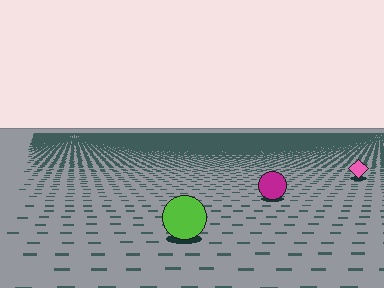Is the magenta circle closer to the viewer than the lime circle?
No. The lime circle is closer — you can tell from the texture gradient: the ground texture is coarser near it.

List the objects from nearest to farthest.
From nearest to farthest: the lime circle, the magenta circle, the pink diamond.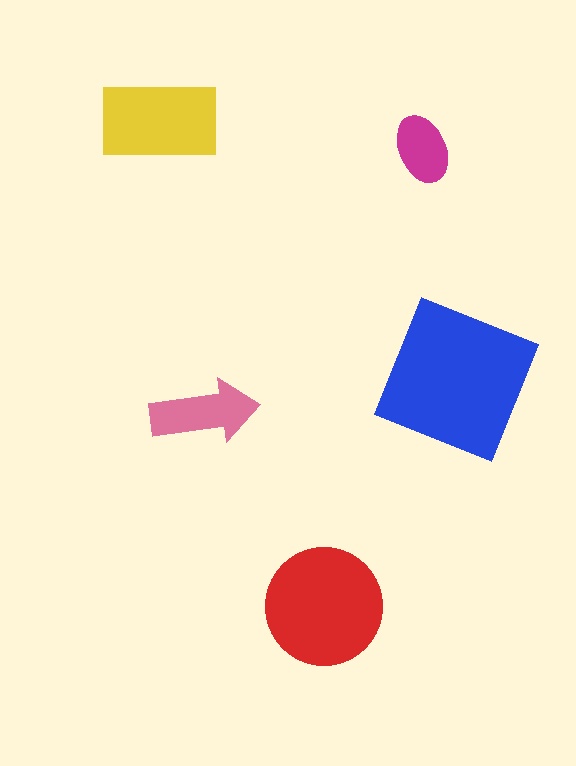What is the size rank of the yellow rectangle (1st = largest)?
3rd.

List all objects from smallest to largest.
The magenta ellipse, the pink arrow, the yellow rectangle, the red circle, the blue square.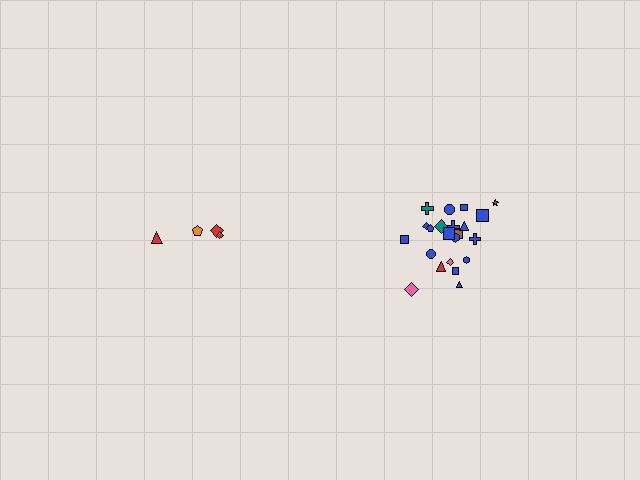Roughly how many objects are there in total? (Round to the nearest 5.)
Roughly 25 objects in total.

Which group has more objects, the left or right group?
The right group.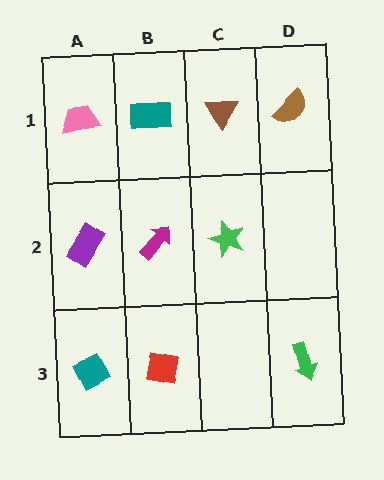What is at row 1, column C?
A brown triangle.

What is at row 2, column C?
A green star.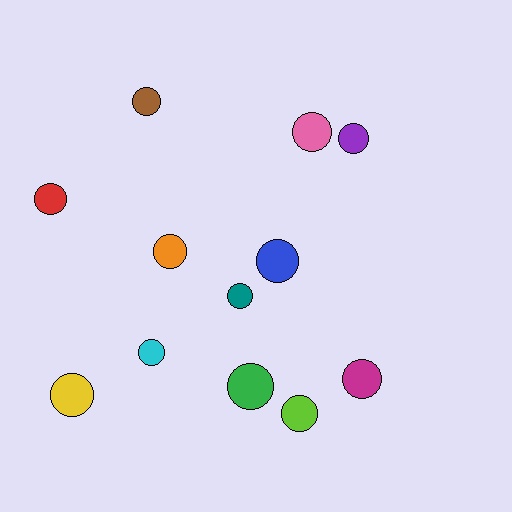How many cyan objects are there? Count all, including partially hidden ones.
There is 1 cyan object.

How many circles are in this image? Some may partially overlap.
There are 12 circles.